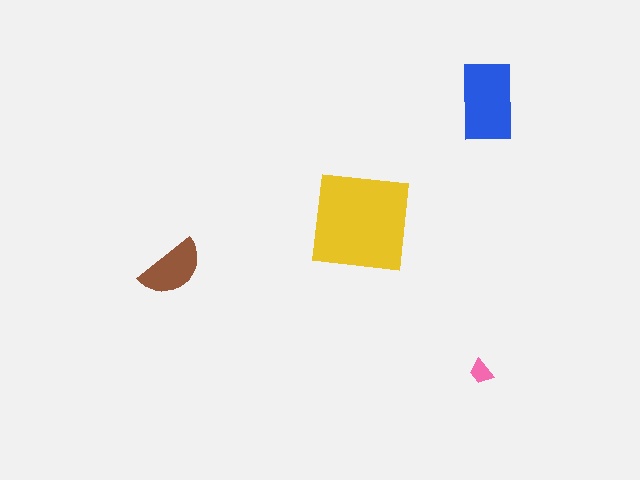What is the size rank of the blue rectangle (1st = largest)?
2nd.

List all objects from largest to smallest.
The yellow square, the blue rectangle, the brown semicircle, the pink trapezoid.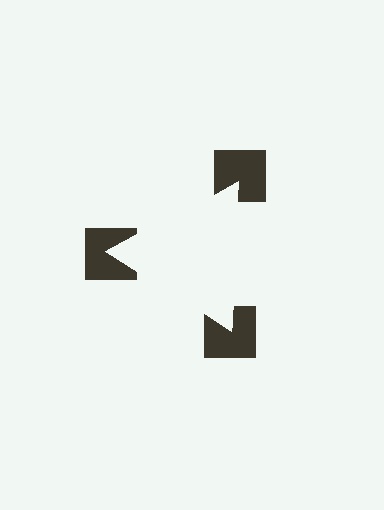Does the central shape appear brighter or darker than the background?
It typically appears slightly brighter than the background, even though no actual brightness change is drawn.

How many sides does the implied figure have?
3 sides.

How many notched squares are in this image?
There are 3 — one at each vertex of the illusory triangle.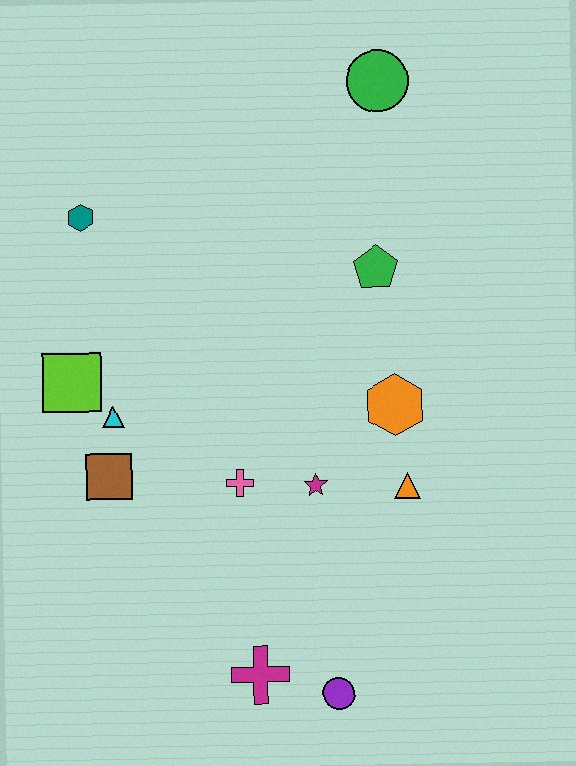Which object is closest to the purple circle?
The magenta cross is closest to the purple circle.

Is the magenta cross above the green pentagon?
No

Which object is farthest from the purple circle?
The green circle is farthest from the purple circle.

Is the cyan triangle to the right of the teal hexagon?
Yes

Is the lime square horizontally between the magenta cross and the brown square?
No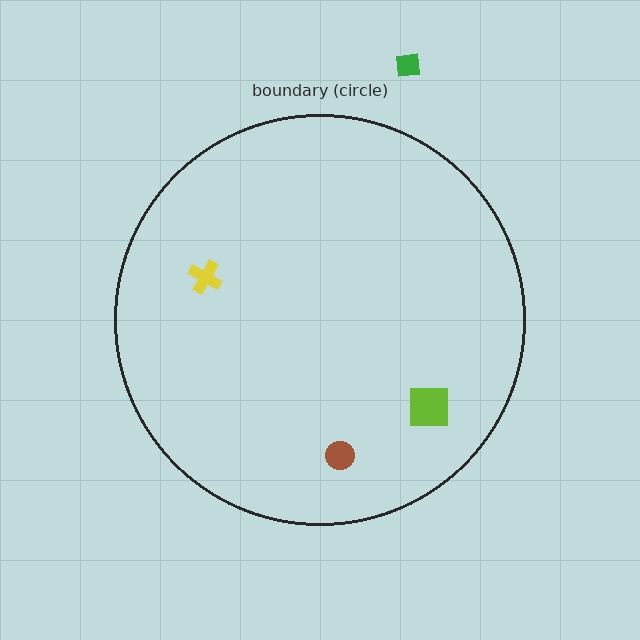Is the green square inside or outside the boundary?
Outside.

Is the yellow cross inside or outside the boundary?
Inside.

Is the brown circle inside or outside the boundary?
Inside.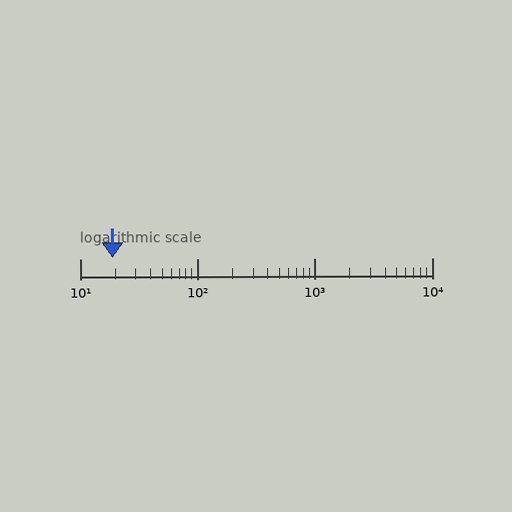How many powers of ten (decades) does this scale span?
The scale spans 3 decades, from 10 to 10000.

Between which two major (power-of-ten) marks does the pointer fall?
The pointer is between 10 and 100.